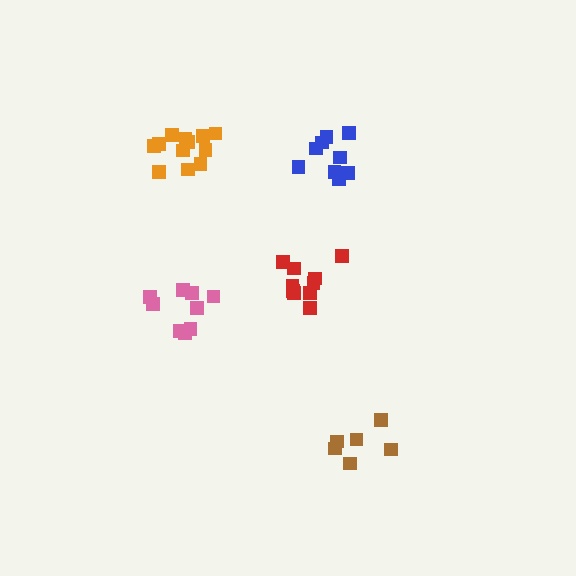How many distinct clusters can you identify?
There are 5 distinct clusters.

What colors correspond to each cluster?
The clusters are colored: blue, orange, brown, red, pink.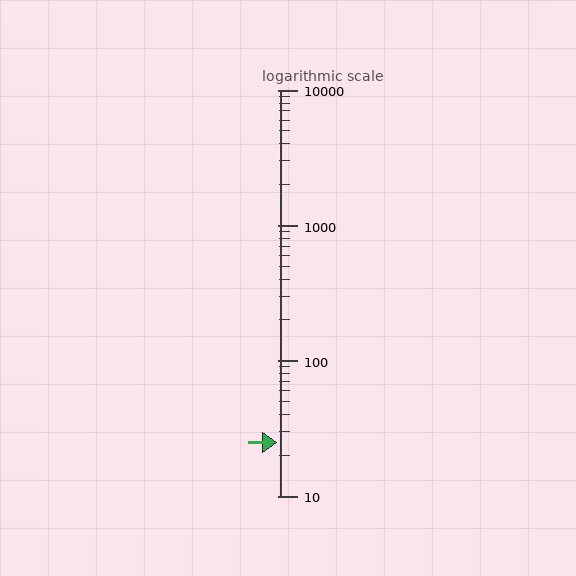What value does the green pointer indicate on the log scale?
The pointer indicates approximately 25.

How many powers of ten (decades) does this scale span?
The scale spans 3 decades, from 10 to 10000.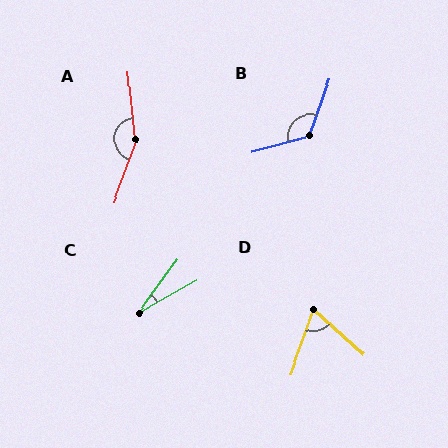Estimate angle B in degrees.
Approximately 125 degrees.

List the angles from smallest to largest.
C (24°), D (68°), B (125°), A (154°).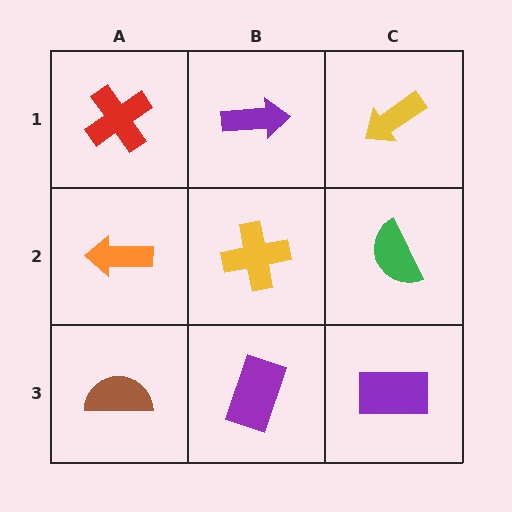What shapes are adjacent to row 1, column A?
An orange arrow (row 2, column A), a purple arrow (row 1, column B).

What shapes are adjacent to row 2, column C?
A yellow arrow (row 1, column C), a purple rectangle (row 3, column C), a yellow cross (row 2, column B).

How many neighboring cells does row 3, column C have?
2.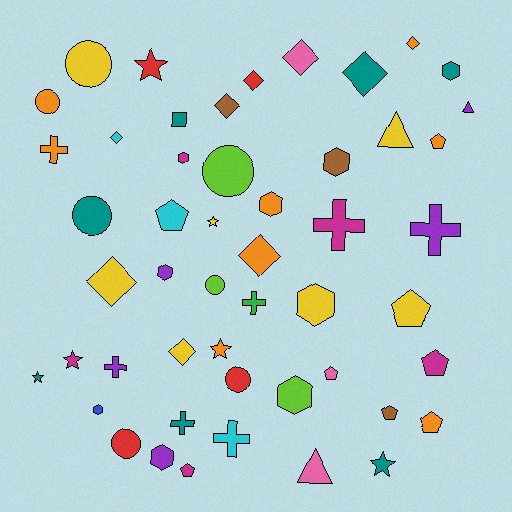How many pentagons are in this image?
There are 8 pentagons.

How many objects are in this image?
There are 50 objects.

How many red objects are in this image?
There are 4 red objects.